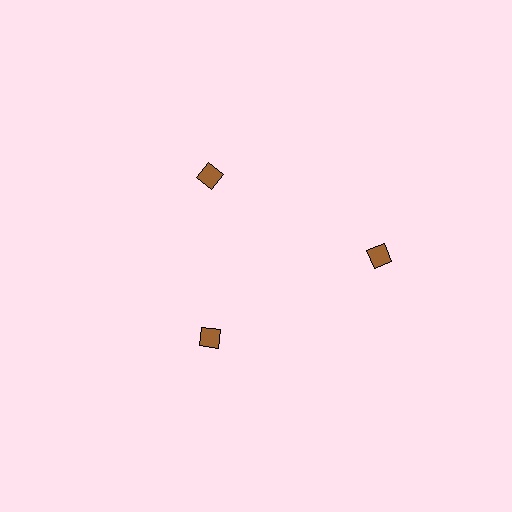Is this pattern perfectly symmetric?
No. The 3 brown diamonds are arranged in a ring, but one element near the 3 o'clock position is pushed outward from the center, breaking the 3-fold rotational symmetry.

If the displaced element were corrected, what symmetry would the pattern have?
It would have 3-fold rotational symmetry — the pattern would map onto itself every 120 degrees.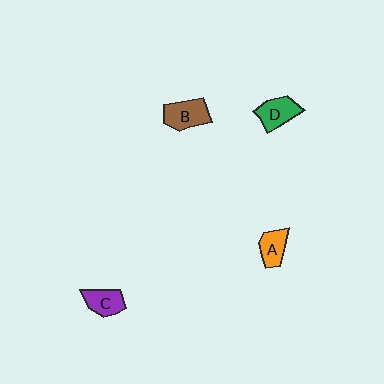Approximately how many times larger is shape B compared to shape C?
Approximately 1.2 times.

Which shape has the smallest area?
Shape A (orange).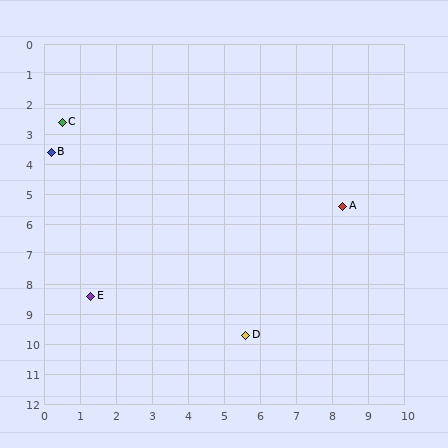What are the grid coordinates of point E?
Point E is at approximately (1.3, 8.4).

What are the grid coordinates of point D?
Point D is at approximately (5.6, 9.7).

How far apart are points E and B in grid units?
Points E and B are about 4.9 grid units apart.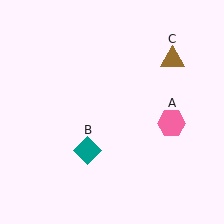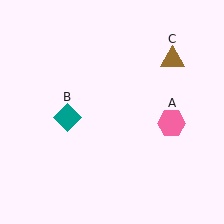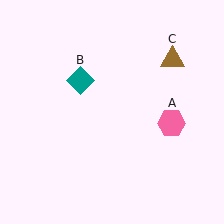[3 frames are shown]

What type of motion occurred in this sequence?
The teal diamond (object B) rotated clockwise around the center of the scene.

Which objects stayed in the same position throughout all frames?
Pink hexagon (object A) and brown triangle (object C) remained stationary.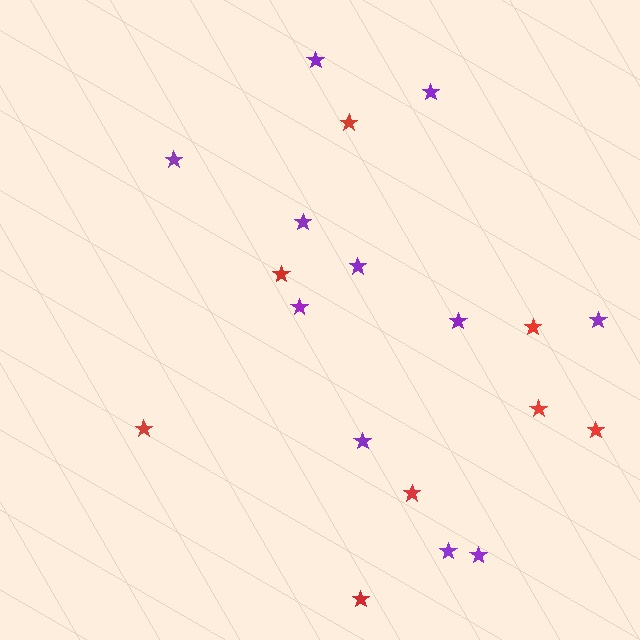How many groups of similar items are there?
There are 2 groups: one group of red stars (8) and one group of purple stars (11).